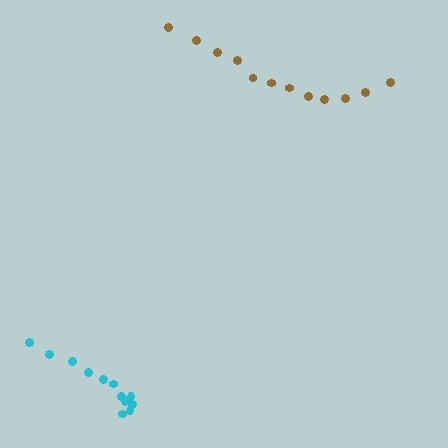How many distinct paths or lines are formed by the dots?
There are 2 distinct paths.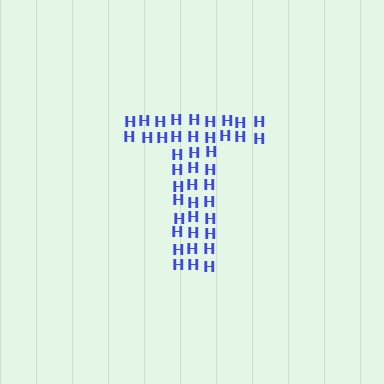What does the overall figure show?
The overall figure shows the letter T.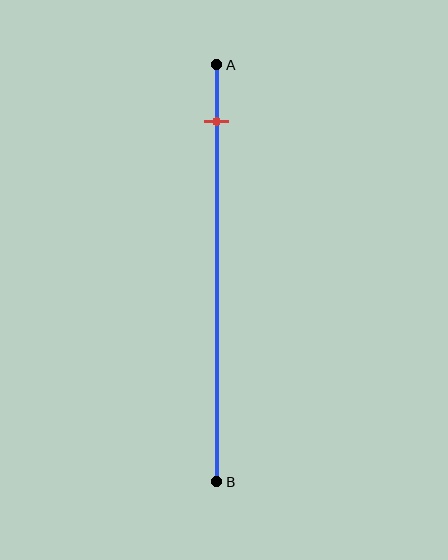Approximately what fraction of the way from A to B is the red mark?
The red mark is approximately 15% of the way from A to B.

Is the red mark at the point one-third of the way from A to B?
No, the mark is at about 15% from A, not at the 33% one-third point.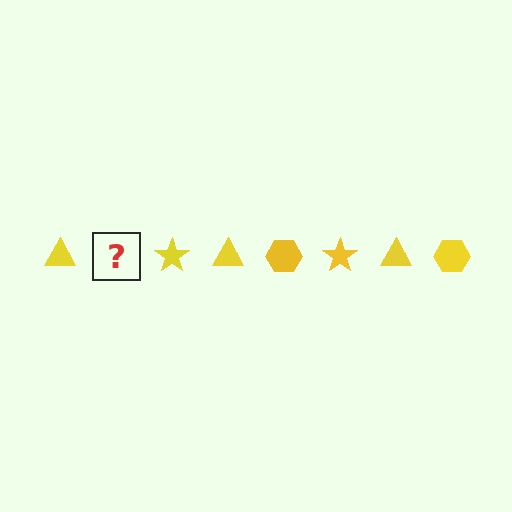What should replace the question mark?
The question mark should be replaced with a yellow hexagon.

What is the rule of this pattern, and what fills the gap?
The rule is that the pattern cycles through triangle, hexagon, star shapes in yellow. The gap should be filled with a yellow hexagon.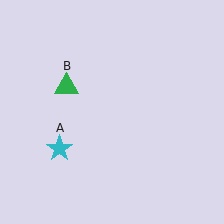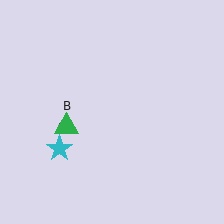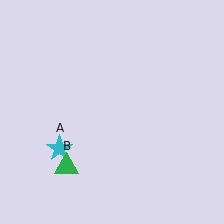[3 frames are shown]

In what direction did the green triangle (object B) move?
The green triangle (object B) moved down.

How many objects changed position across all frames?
1 object changed position: green triangle (object B).